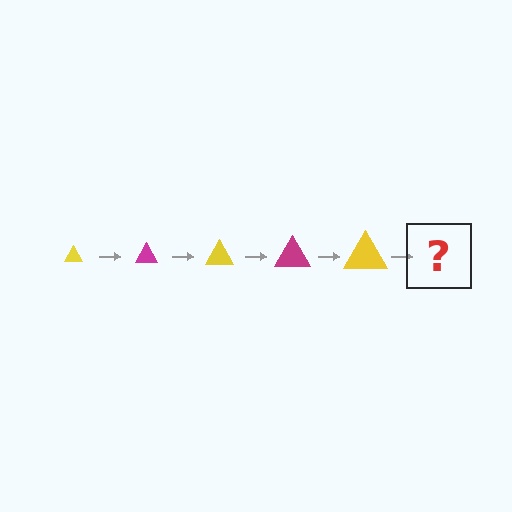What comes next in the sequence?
The next element should be a magenta triangle, larger than the previous one.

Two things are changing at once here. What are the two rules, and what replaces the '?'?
The two rules are that the triangle grows larger each step and the color cycles through yellow and magenta. The '?' should be a magenta triangle, larger than the previous one.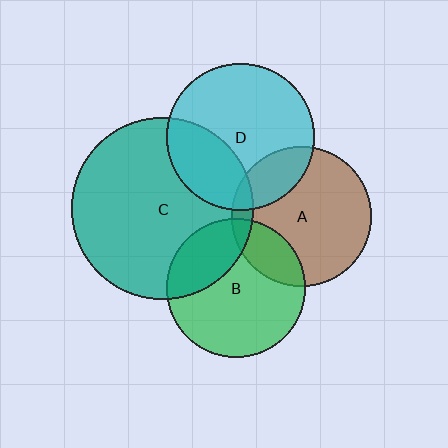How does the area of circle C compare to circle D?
Approximately 1.5 times.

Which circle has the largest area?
Circle C (teal).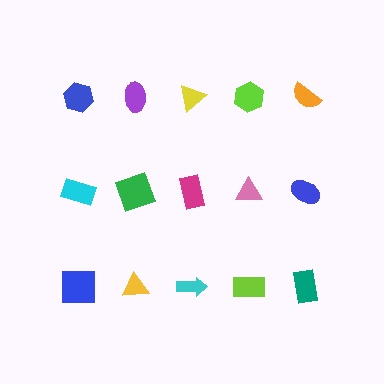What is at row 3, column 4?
A lime rectangle.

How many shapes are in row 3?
5 shapes.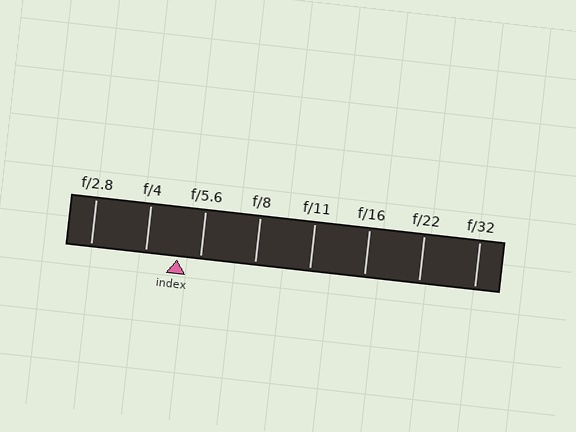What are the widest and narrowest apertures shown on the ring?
The widest aperture shown is f/2.8 and the narrowest is f/32.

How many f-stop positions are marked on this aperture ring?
There are 8 f-stop positions marked.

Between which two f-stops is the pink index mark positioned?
The index mark is between f/4 and f/5.6.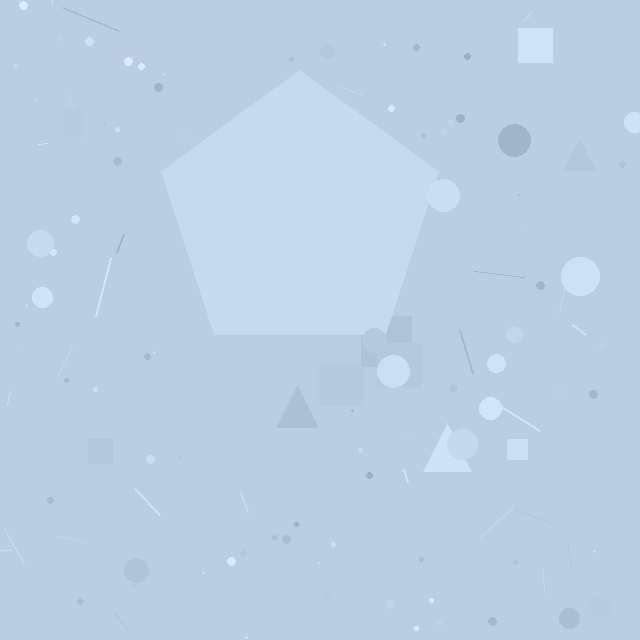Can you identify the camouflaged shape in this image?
The camouflaged shape is a pentagon.